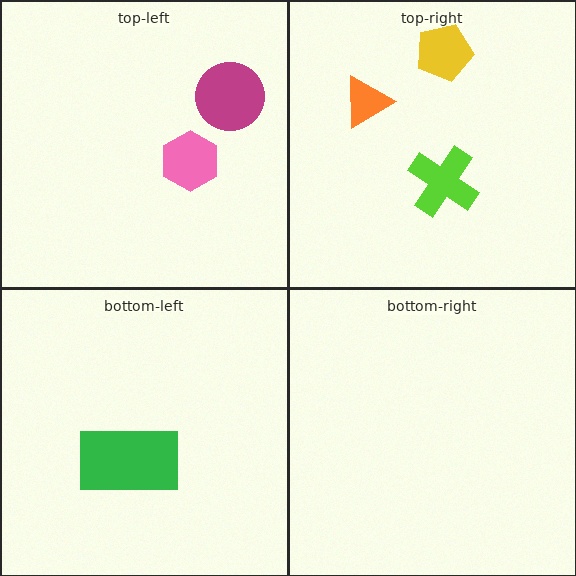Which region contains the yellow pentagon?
The top-right region.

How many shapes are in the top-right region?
3.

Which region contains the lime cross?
The top-right region.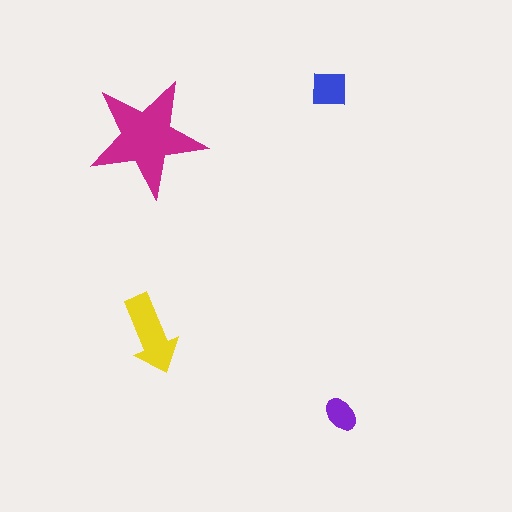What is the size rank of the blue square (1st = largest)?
3rd.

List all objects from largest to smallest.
The magenta star, the yellow arrow, the blue square, the purple ellipse.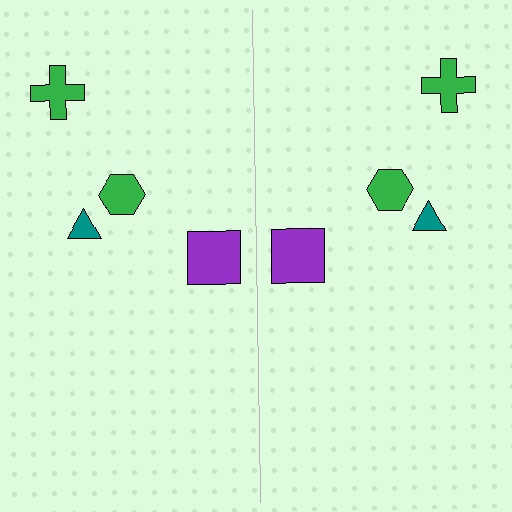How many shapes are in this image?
There are 8 shapes in this image.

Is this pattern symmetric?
Yes, this pattern has bilateral (reflection) symmetry.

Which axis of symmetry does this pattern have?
The pattern has a vertical axis of symmetry running through the center of the image.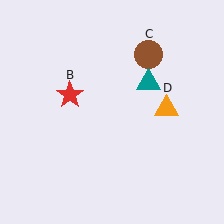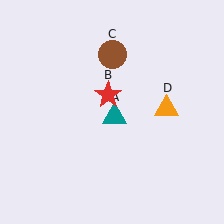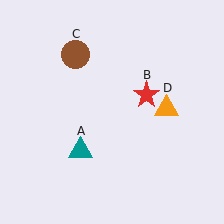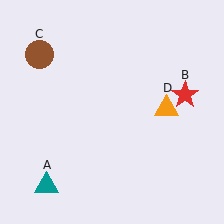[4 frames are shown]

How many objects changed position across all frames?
3 objects changed position: teal triangle (object A), red star (object B), brown circle (object C).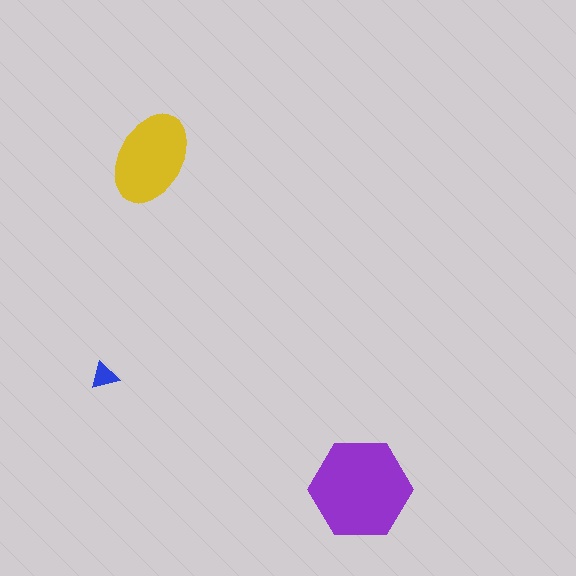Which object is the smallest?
The blue triangle.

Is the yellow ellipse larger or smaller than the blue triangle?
Larger.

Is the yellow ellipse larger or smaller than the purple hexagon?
Smaller.